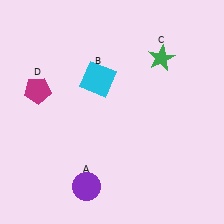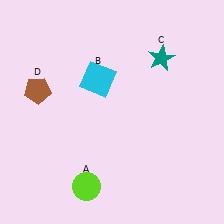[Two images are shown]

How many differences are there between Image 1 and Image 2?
There are 3 differences between the two images.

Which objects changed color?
A changed from purple to lime. C changed from green to teal. D changed from magenta to brown.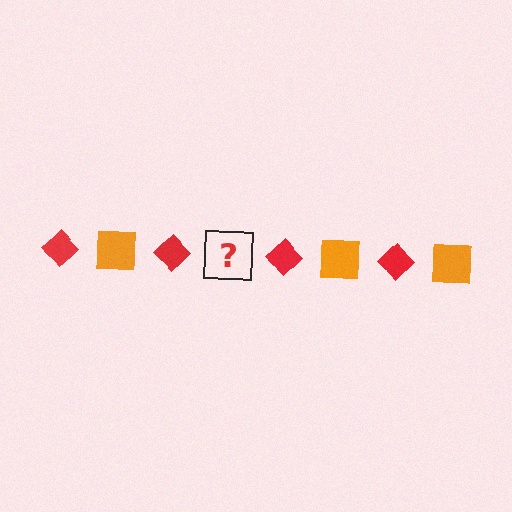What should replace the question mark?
The question mark should be replaced with an orange square.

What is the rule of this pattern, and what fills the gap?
The rule is that the pattern alternates between red diamond and orange square. The gap should be filled with an orange square.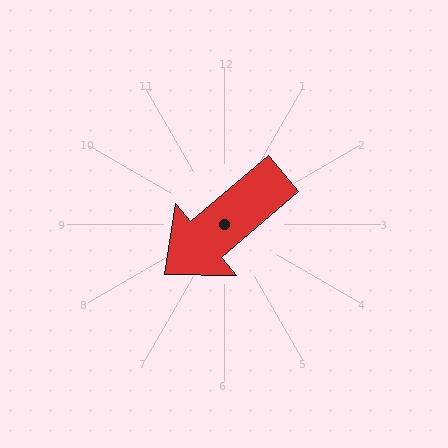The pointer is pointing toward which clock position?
Roughly 8 o'clock.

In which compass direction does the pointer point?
Southwest.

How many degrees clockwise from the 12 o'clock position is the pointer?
Approximately 230 degrees.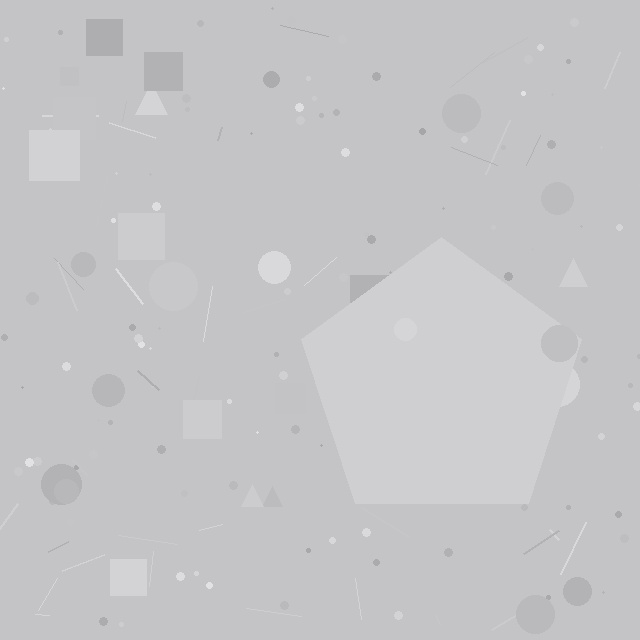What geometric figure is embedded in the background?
A pentagon is embedded in the background.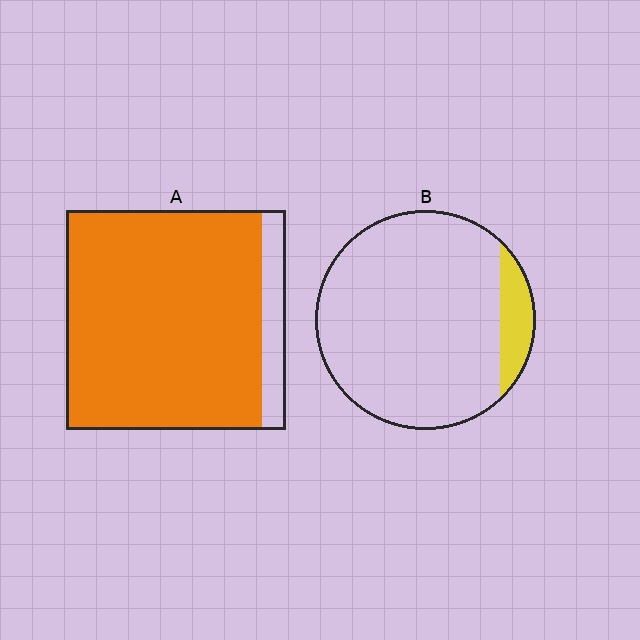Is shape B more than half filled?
No.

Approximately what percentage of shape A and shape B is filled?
A is approximately 90% and B is approximately 10%.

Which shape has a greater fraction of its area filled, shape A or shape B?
Shape A.